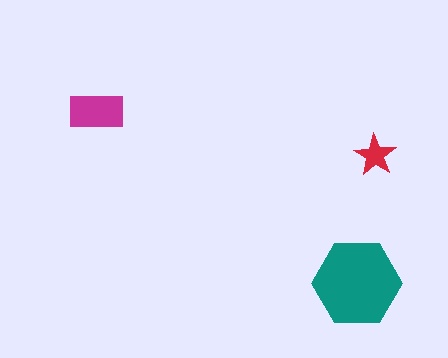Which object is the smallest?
The red star.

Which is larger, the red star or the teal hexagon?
The teal hexagon.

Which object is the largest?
The teal hexagon.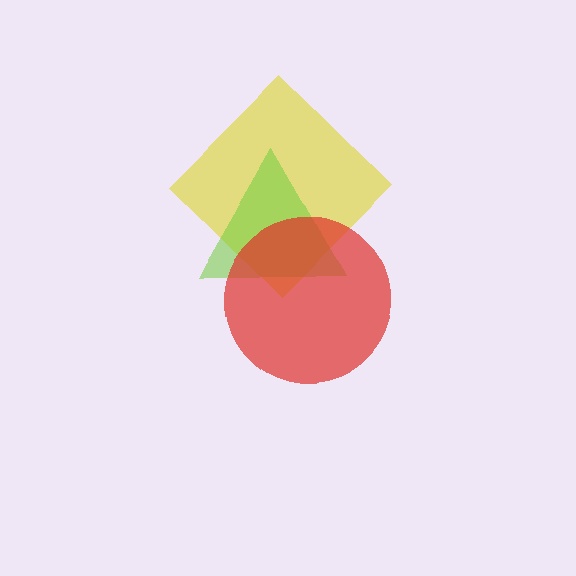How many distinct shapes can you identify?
There are 3 distinct shapes: a yellow diamond, a lime triangle, a red circle.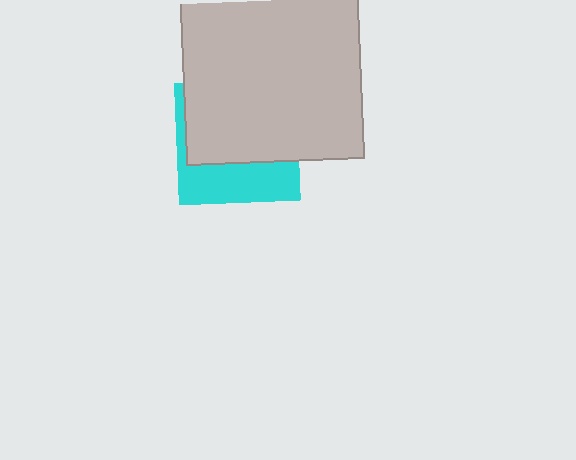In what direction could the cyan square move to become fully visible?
The cyan square could move down. That would shift it out from behind the light gray square entirely.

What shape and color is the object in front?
The object in front is a light gray square.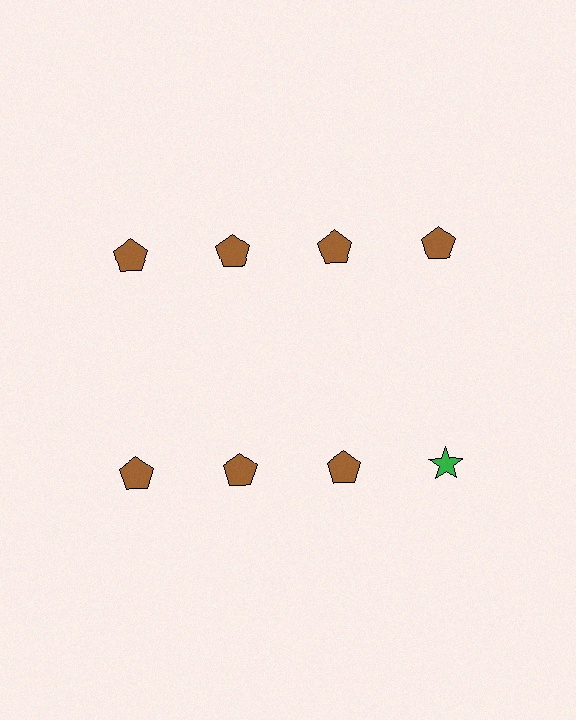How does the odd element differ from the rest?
It differs in both color (green instead of brown) and shape (star instead of pentagon).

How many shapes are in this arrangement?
There are 8 shapes arranged in a grid pattern.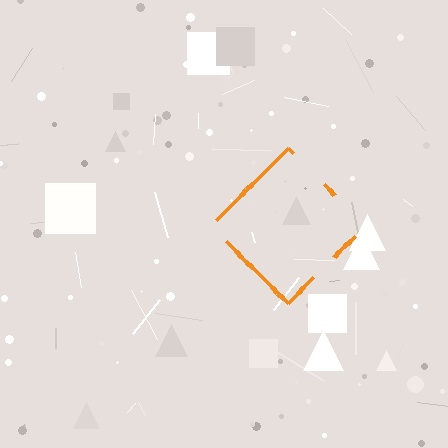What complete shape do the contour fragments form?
The contour fragments form a diamond.